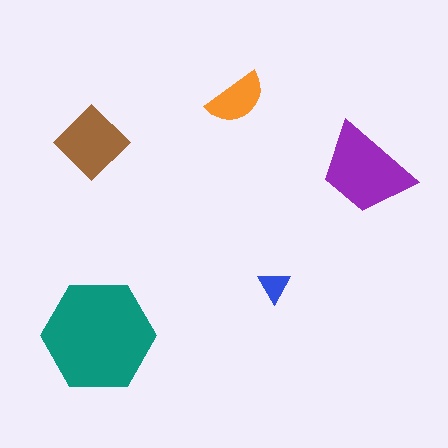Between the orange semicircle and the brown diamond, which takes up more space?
The brown diamond.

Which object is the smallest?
The blue triangle.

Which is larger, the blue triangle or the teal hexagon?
The teal hexagon.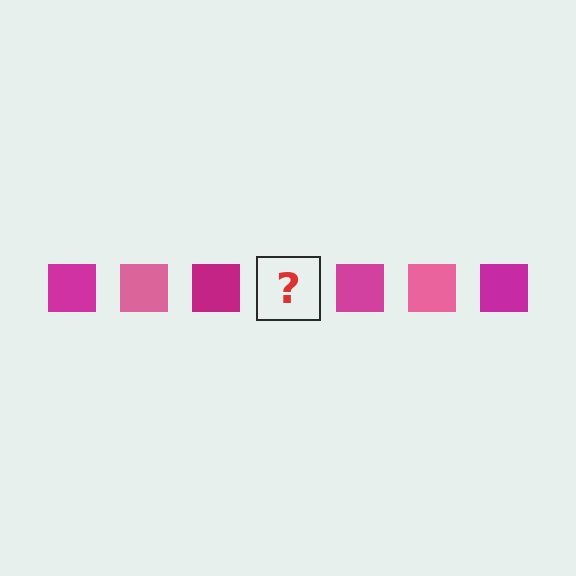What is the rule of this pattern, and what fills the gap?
The rule is that the pattern cycles through magenta, pink squares. The gap should be filled with a pink square.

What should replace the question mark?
The question mark should be replaced with a pink square.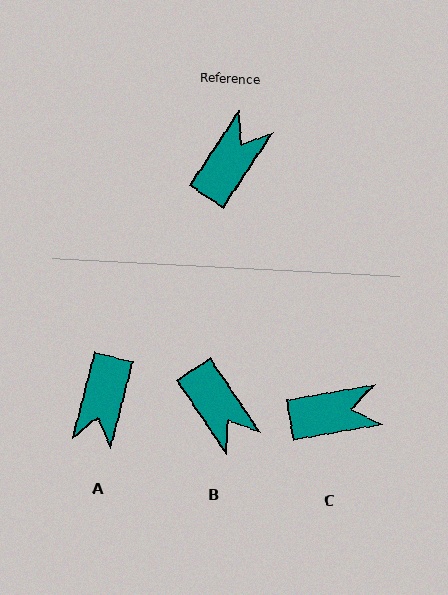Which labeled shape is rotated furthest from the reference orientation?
A, about 161 degrees away.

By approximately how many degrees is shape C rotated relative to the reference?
Approximately 46 degrees clockwise.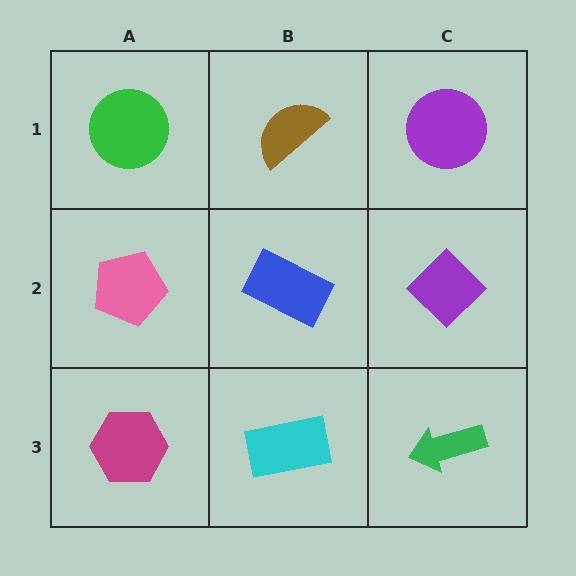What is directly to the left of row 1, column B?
A green circle.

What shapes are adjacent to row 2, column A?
A green circle (row 1, column A), a magenta hexagon (row 3, column A), a blue rectangle (row 2, column B).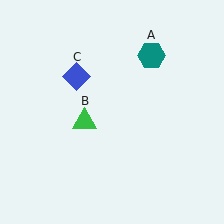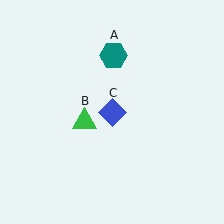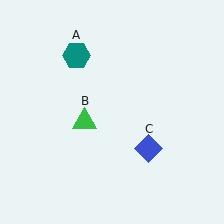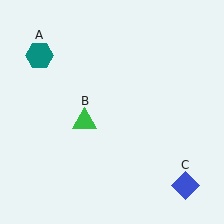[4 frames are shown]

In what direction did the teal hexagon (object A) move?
The teal hexagon (object A) moved left.